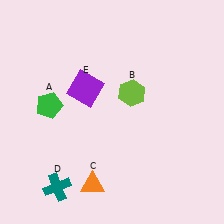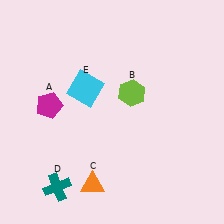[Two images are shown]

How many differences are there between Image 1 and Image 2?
There are 2 differences between the two images.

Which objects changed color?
A changed from green to magenta. E changed from purple to cyan.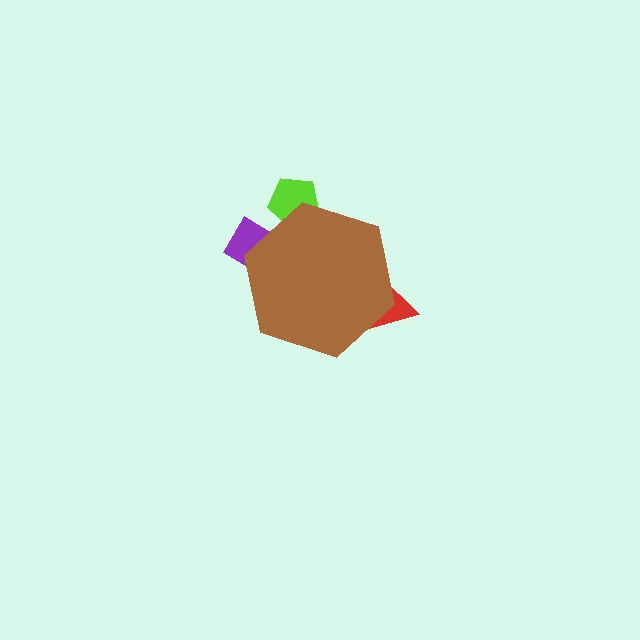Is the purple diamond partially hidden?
Yes, the purple diamond is partially hidden behind the brown hexagon.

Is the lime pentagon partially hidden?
Yes, the lime pentagon is partially hidden behind the brown hexagon.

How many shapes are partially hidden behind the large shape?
3 shapes are partially hidden.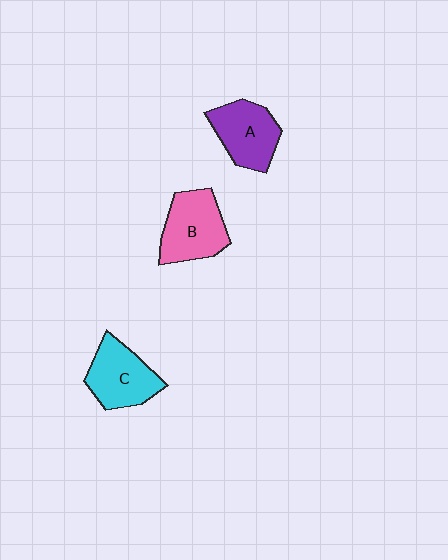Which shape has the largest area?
Shape B (pink).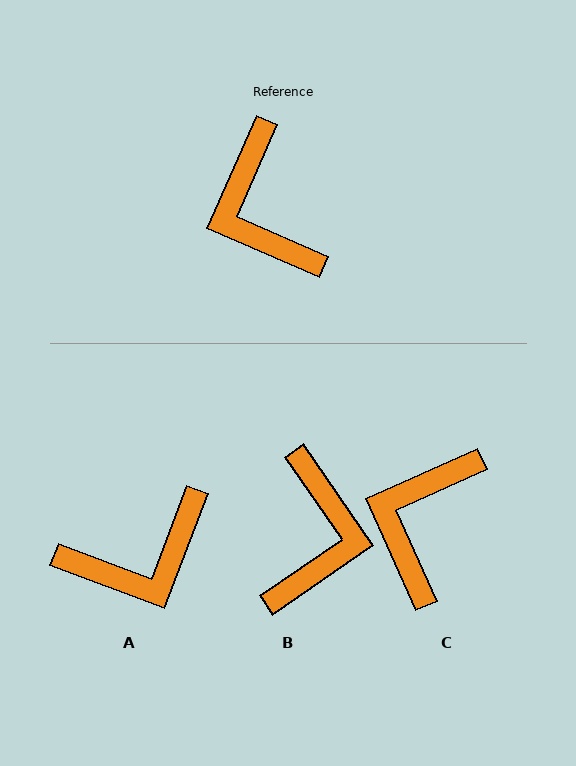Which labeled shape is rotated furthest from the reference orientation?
B, about 148 degrees away.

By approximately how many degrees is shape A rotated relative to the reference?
Approximately 93 degrees counter-clockwise.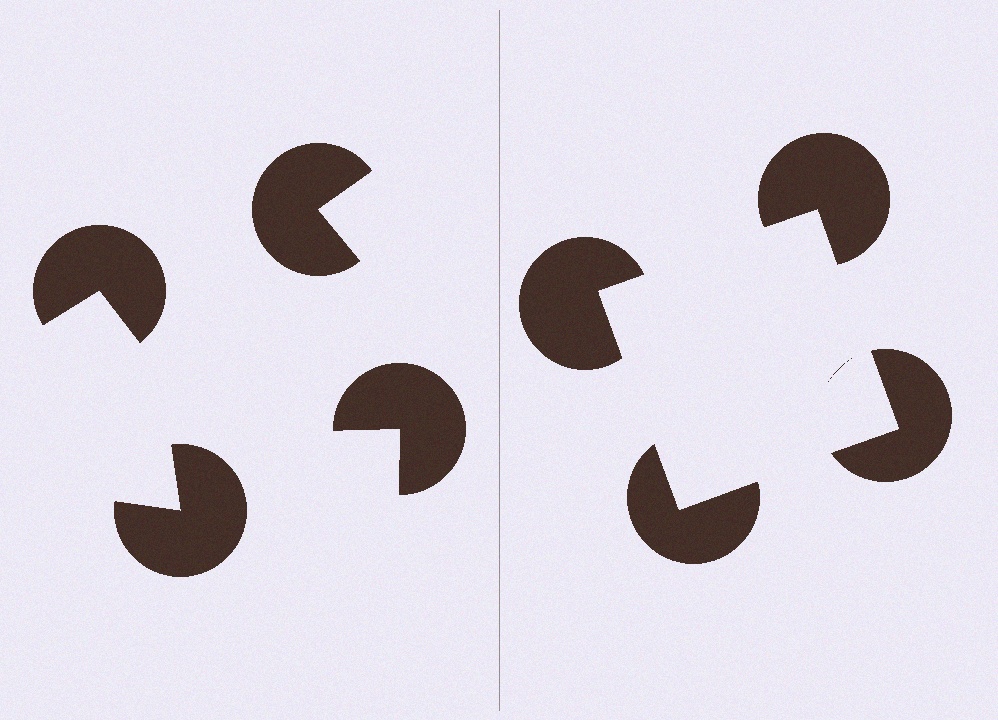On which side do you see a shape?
An illusory square appears on the right side. On the left side the wedge cuts are rotated, so no coherent shape forms.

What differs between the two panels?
The pac-man discs are positioned identically on both sides; only the wedge orientations differ. On the right they align to a square; on the left they are misaligned.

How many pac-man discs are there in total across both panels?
8 — 4 on each side.